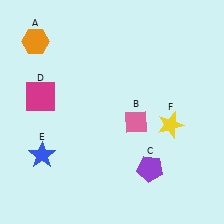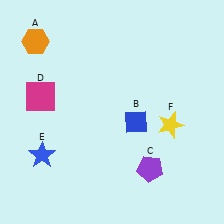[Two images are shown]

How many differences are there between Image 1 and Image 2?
There is 1 difference between the two images.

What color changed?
The diamond (B) changed from pink in Image 1 to blue in Image 2.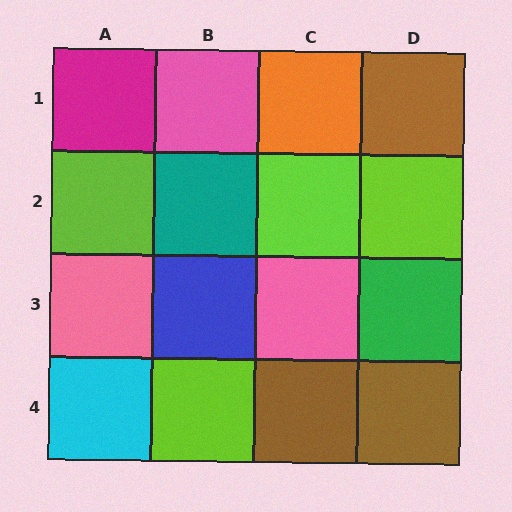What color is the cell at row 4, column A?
Cyan.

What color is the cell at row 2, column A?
Lime.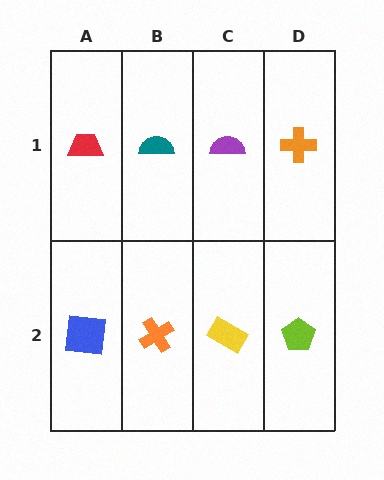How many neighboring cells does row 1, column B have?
3.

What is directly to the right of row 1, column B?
A purple semicircle.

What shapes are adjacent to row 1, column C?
A yellow rectangle (row 2, column C), a teal semicircle (row 1, column B), an orange cross (row 1, column D).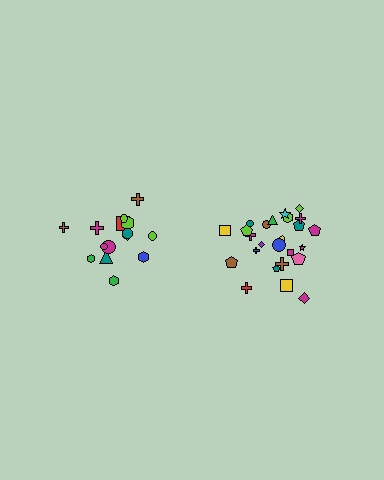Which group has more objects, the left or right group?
The right group.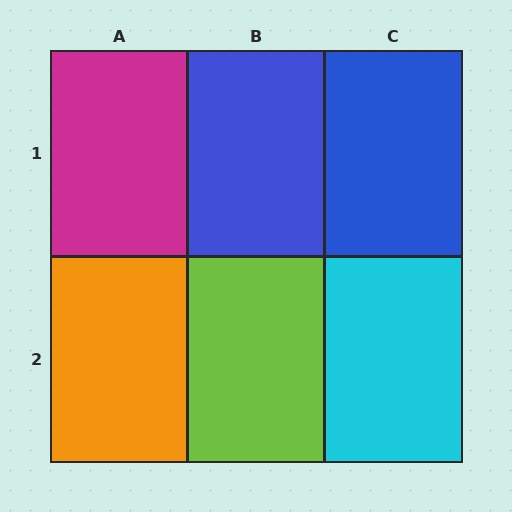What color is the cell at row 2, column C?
Cyan.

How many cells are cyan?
1 cell is cyan.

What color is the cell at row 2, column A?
Orange.